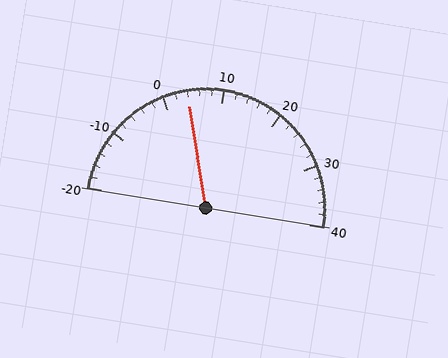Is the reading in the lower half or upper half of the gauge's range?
The reading is in the lower half of the range (-20 to 40).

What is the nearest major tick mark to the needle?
The nearest major tick mark is 0.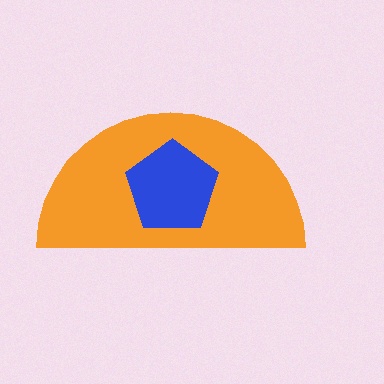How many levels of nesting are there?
2.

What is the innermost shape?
The blue pentagon.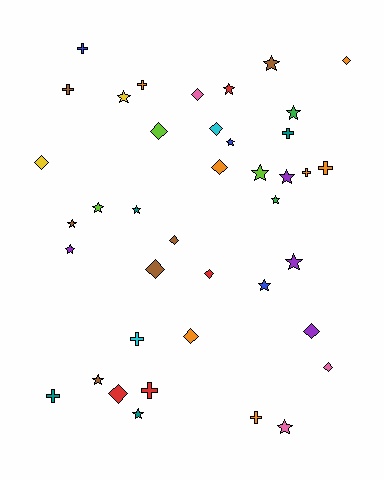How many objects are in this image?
There are 40 objects.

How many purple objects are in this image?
There are 4 purple objects.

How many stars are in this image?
There are 17 stars.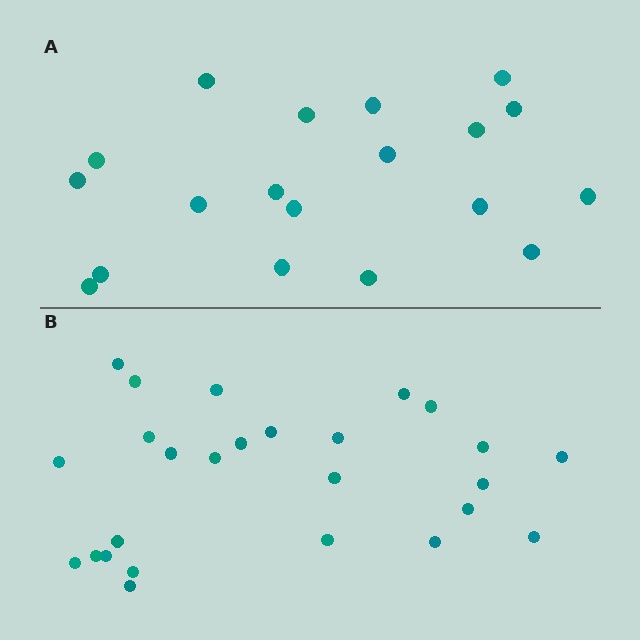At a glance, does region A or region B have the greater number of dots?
Region B (the bottom region) has more dots.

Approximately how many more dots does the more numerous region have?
Region B has roughly 8 or so more dots than region A.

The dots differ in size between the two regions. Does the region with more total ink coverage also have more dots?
No. Region A has more total ink coverage because its dots are larger, but region B actually contains more individual dots. Total area can be misleading — the number of items is what matters here.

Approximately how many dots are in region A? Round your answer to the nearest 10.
About 20 dots. (The exact count is 19, which rounds to 20.)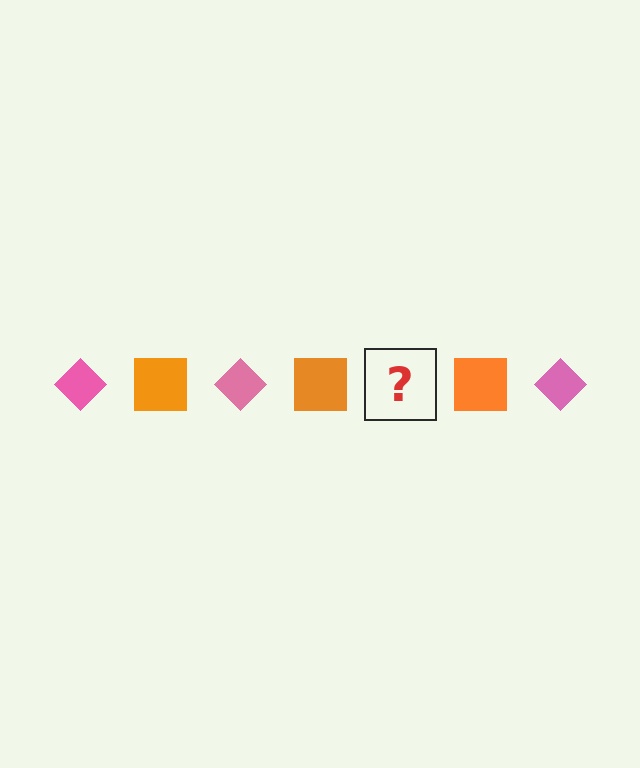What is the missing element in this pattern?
The missing element is a pink diamond.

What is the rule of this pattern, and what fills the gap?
The rule is that the pattern alternates between pink diamond and orange square. The gap should be filled with a pink diamond.